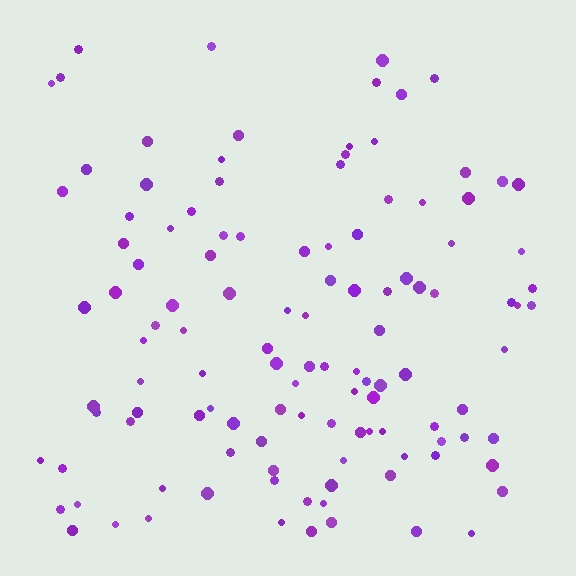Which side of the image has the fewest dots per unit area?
The top.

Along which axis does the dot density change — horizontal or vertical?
Vertical.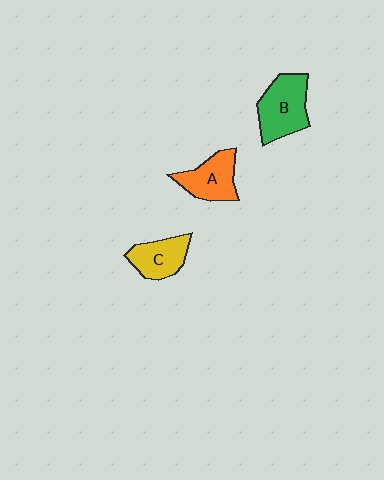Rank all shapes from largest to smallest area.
From largest to smallest: B (green), A (orange), C (yellow).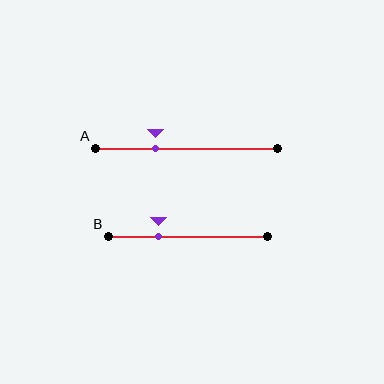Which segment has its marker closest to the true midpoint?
Segment A has its marker closest to the true midpoint.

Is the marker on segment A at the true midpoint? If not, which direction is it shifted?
No, the marker on segment A is shifted to the left by about 17% of the segment length.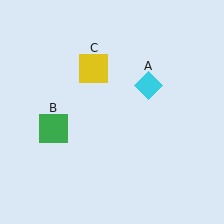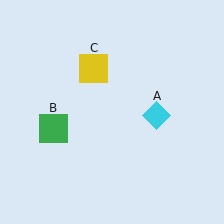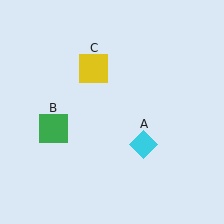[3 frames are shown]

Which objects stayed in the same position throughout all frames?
Green square (object B) and yellow square (object C) remained stationary.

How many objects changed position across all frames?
1 object changed position: cyan diamond (object A).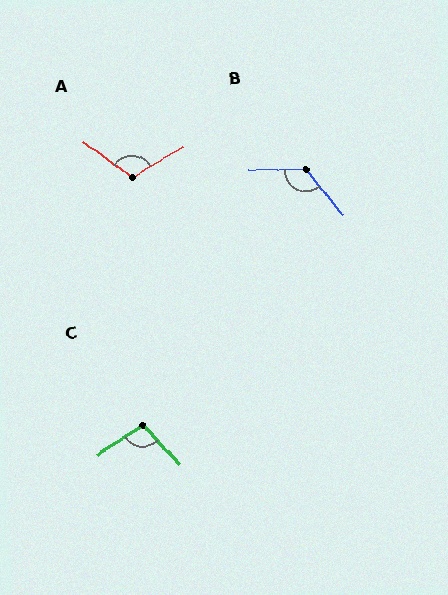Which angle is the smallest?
C, at approximately 99 degrees.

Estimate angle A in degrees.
Approximately 112 degrees.